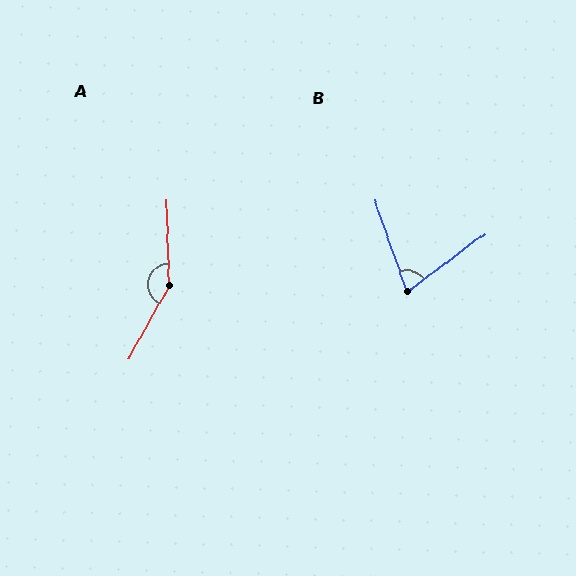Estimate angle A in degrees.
Approximately 149 degrees.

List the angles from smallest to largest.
B (73°), A (149°).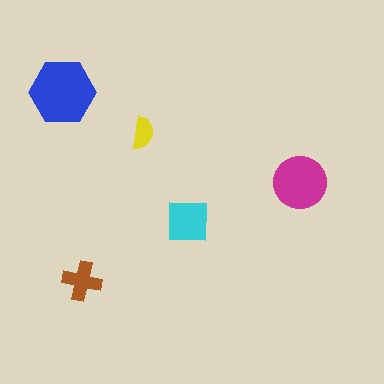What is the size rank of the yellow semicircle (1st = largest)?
5th.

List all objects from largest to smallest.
The blue hexagon, the magenta circle, the cyan square, the brown cross, the yellow semicircle.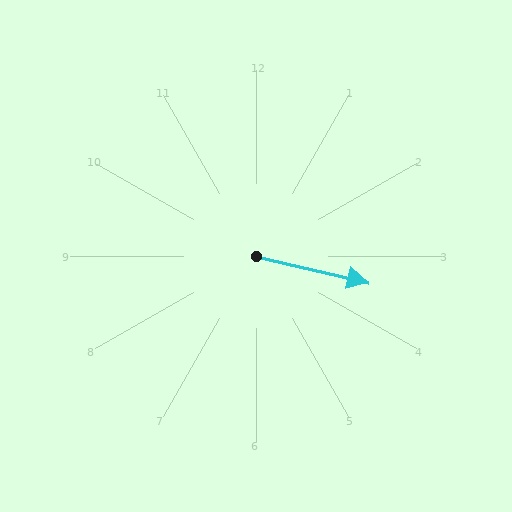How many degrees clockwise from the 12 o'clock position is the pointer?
Approximately 103 degrees.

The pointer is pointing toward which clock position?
Roughly 3 o'clock.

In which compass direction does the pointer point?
East.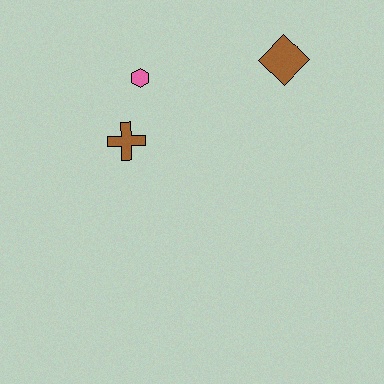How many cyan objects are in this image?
There are no cyan objects.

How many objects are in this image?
There are 3 objects.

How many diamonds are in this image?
There is 1 diamond.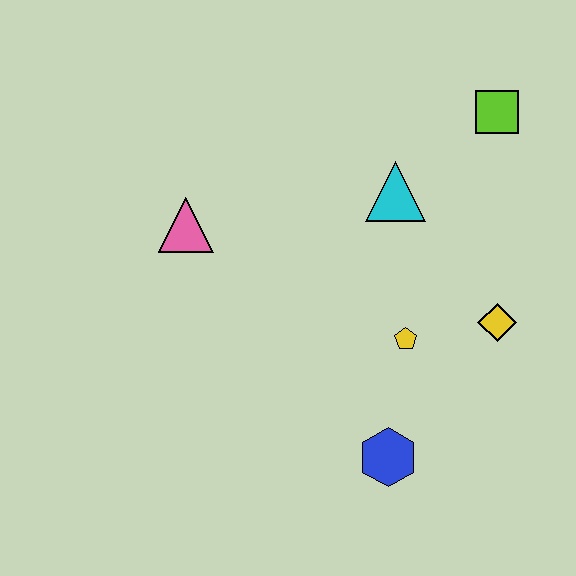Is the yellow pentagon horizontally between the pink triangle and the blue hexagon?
No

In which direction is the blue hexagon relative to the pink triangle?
The blue hexagon is below the pink triangle.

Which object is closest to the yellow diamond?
The yellow pentagon is closest to the yellow diamond.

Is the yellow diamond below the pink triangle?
Yes